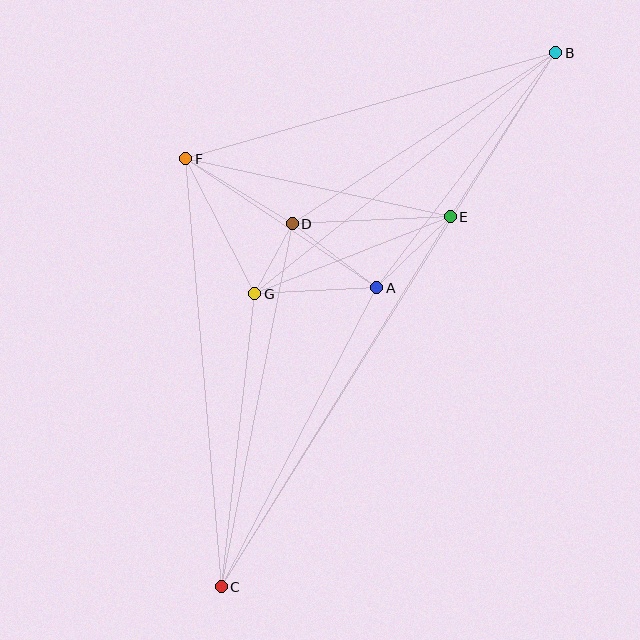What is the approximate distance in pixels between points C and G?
The distance between C and G is approximately 295 pixels.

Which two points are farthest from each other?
Points B and C are farthest from each other.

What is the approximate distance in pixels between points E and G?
The distance between E and G is approximately 210 pixels.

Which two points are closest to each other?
Points D and G are closest to each other.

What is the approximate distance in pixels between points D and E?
The distance between D and E is approximately 158 pixels.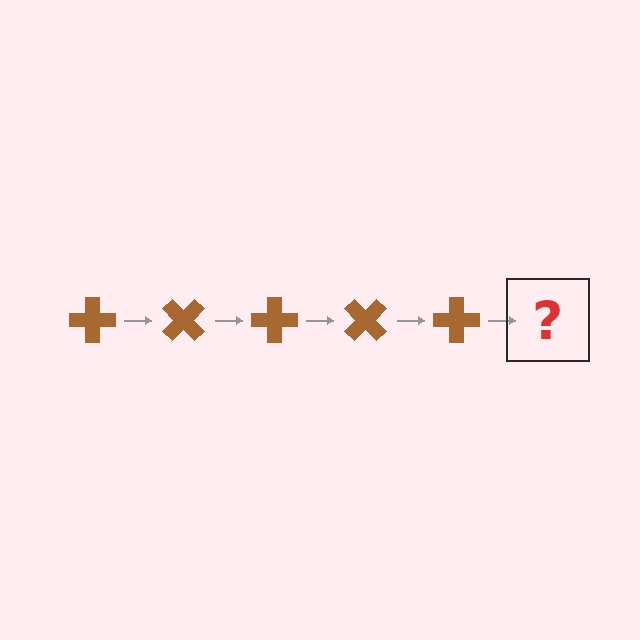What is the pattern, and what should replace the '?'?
The pattern is that the cross rotates 45 degrees each step. The '?' should be a brown cross rotated 225 degrees.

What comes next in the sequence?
The next element should be a brown cross rotated 225 degrees.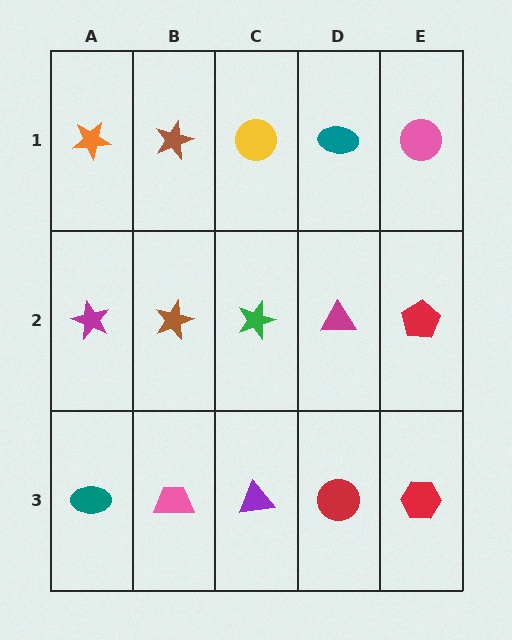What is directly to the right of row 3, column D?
A red hexagon.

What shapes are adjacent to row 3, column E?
A red pentagon (row 2, column E), a red circle (row 3, column D).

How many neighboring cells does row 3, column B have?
3.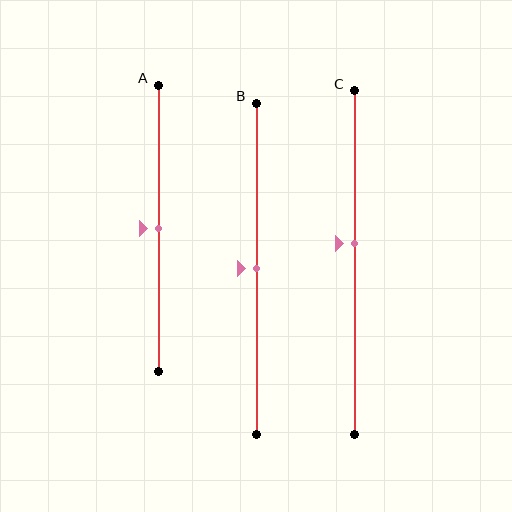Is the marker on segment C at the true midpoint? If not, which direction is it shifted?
No, the marker on segment C is shifted upward by about 6% of the segment length.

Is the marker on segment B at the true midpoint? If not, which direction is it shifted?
Yes, the marker on segment B is at the true midpoint.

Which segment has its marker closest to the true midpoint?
Segment A has its marker closest to the true midpoint.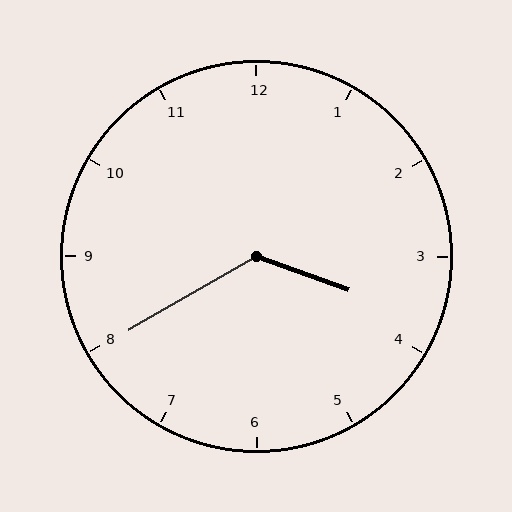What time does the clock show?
3:40.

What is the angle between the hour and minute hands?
Approximately 130 degrees.